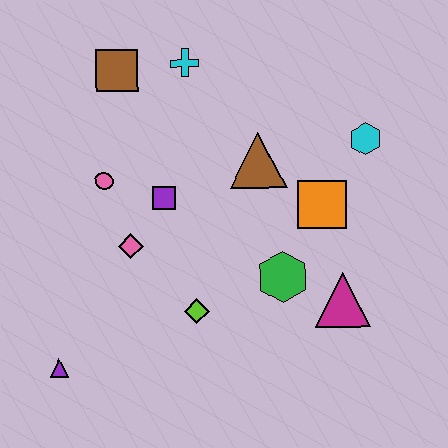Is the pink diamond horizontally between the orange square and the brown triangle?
No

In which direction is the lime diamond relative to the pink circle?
The lime diamond is below the pink circle.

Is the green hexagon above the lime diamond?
Yes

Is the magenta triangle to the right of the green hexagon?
Yes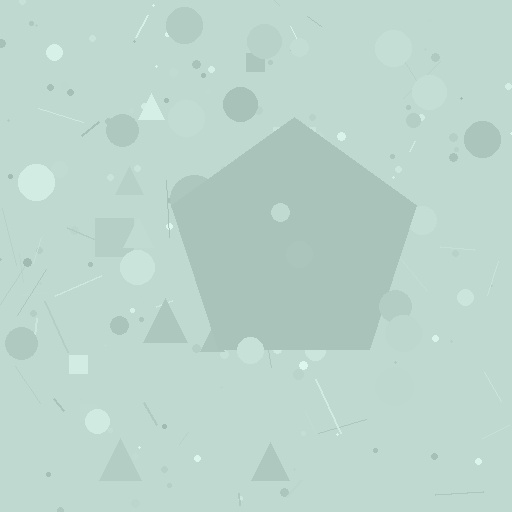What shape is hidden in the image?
A pentagon is hidden in the image.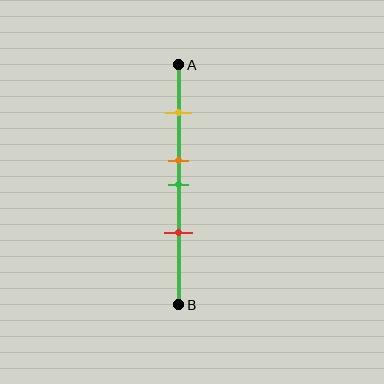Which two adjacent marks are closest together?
The orange and green marks are the closest adjacent pair.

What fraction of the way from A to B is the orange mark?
The orange mark is approximately 40% (0.4) of the way from A to B.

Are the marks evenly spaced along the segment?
No, the marks are not evenly spaced.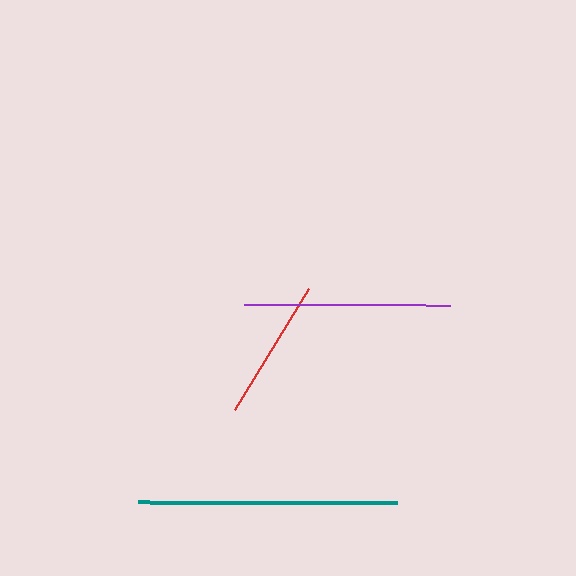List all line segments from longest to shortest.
From longest to shortest: teal, purple, red.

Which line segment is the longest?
The teal line is the longest at approximately 259 pixels.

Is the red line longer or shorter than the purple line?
The purple line is longer than the red line.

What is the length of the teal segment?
The teal segment is approximately 259 pixels long.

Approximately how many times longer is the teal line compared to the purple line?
The teal line is approximately 1.3 times the length of the purple line.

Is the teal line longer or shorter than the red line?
The teal line is longer than the red line.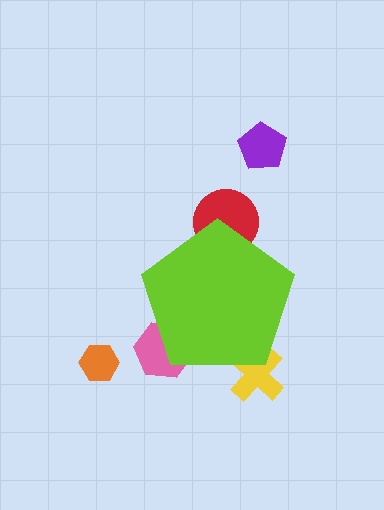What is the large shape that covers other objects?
A lime pentagon.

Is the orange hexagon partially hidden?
No, the orange hexagon is fully visible.